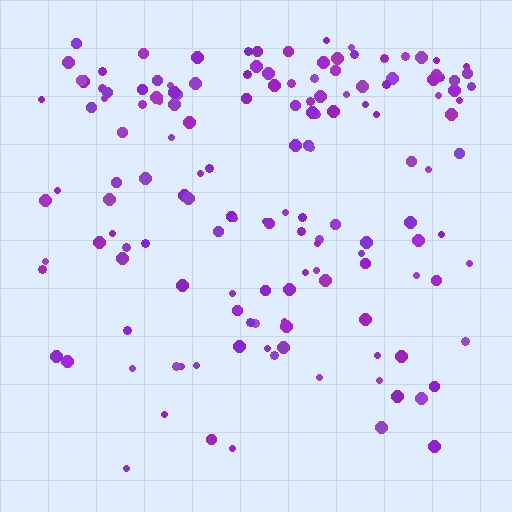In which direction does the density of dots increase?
From bottom to top, with the top side densest.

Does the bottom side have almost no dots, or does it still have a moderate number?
Still a moderate number, just noticeably fewer than the top.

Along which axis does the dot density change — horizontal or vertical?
Vertical.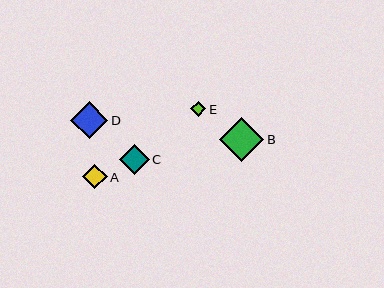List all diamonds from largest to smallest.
From largest to smallest: B, D, C, A, E.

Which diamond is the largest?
Diamond B is the largest with a size of approximately 44 pixels.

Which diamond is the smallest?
Diamond E is the smallest with a size of approximately 15 pixels.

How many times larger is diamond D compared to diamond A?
Diamond D is approximately 1.5 times the size of diamond A.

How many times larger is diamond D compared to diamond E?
Diamond D is approximately 2.4 times the size of diamond E.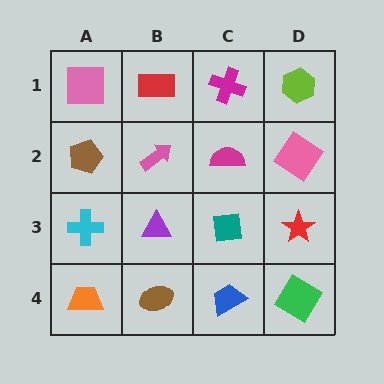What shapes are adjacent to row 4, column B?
A purple triangle (row 3, column B), an orange trapezoid (row 4, column A), a blue trapezoid (row 4, column C).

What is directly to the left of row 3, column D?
A teal square.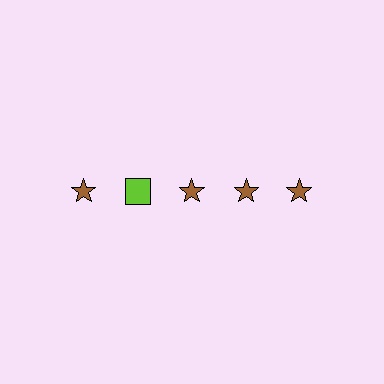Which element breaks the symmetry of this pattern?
The lime square in the top row, second from left column breaks the symmetry. All other shapes are brown stars.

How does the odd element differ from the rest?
It differs in both color (lime instead of brown) and shape (square instead of star).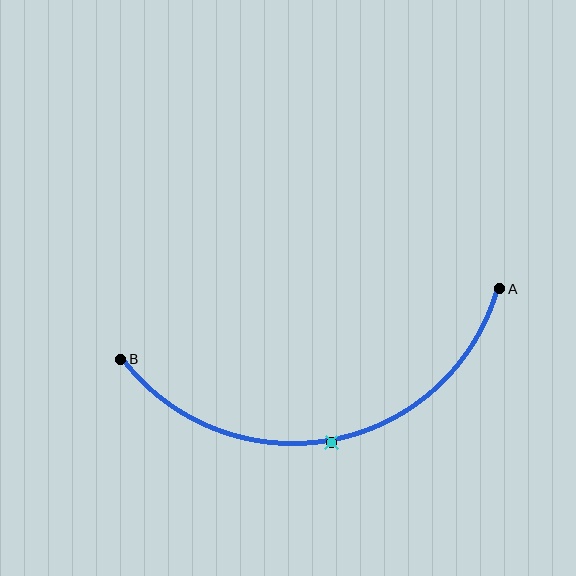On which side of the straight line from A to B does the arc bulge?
The arc bulges below the straight line connecting A and B.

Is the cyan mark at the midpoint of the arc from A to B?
Yes. The cyan mark lies on the arc at equal arc-length from both A and B — it is the arc midpoint.